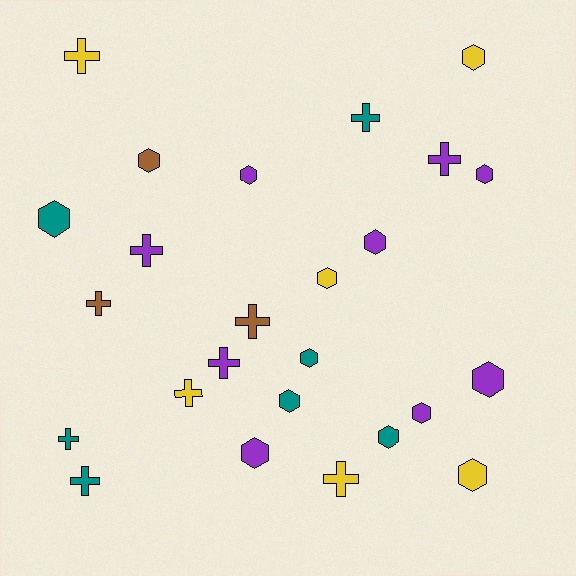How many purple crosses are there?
There are 3 purple crosses.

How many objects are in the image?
There are 25 objects.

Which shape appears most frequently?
Hexagon, with 14 objects.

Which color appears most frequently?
Purple, with 9 objects.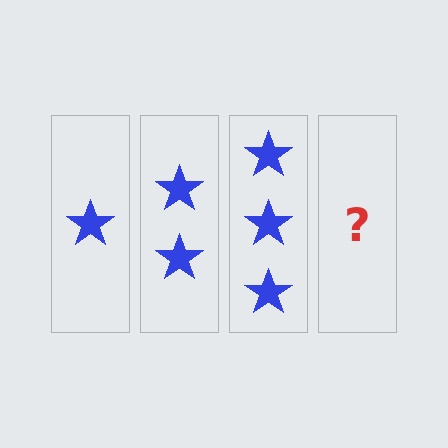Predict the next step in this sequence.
The next step is 4 stars.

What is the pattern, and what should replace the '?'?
The pattern is that each step adds one more star. The '?' should be 4 stars.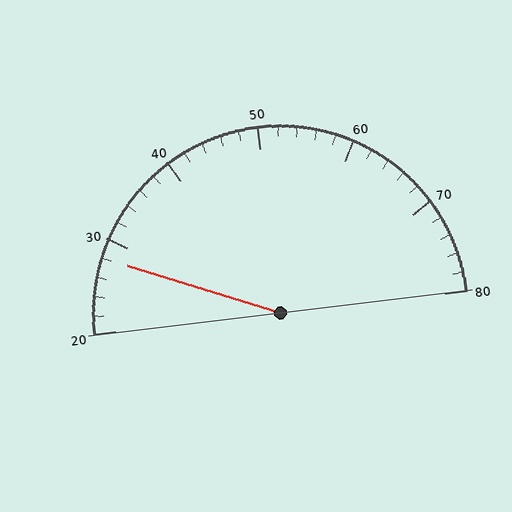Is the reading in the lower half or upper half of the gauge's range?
The reading is in the lower half of the range (20 to 80).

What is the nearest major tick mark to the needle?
The nearest major tick mark is 30.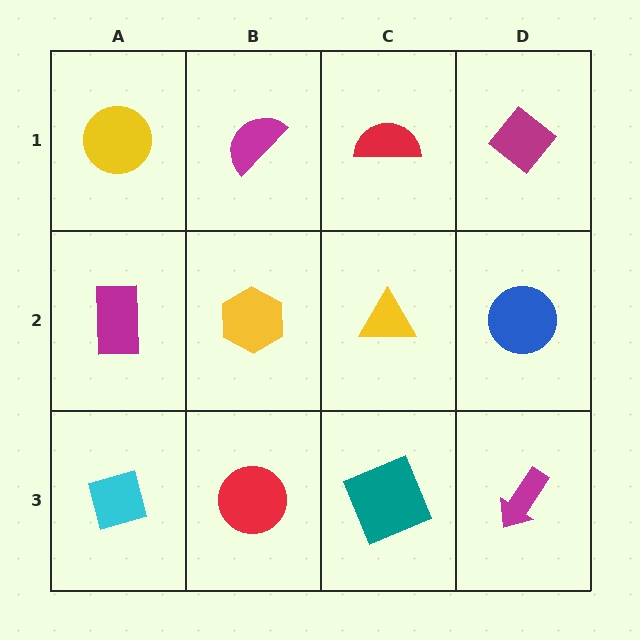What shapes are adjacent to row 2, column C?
A red semicircle (row 1, column C), a teal square (row 3, column C), a yellow hexagon (row 2, column B), a blue circle (row 2, column D).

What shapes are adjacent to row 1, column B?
A yellow hexagon (row 2, column B), a yellow circle (row 1, column A), a red semicircle (row 1, column C).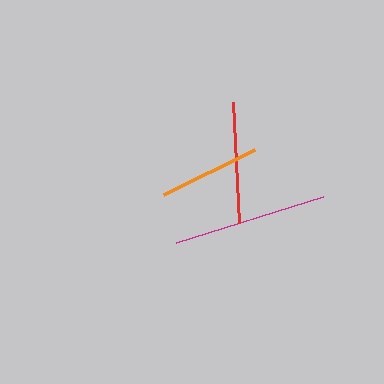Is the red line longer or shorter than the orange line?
The red line is longer than the orange line.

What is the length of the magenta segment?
The magenta segment is approximately 153 pixels long.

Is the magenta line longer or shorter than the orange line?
The magenta line is longer than the orange line.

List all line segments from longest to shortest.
From longest to shortest: magenta, red, orange.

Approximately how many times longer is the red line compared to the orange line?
The red line is approximately 1.2 times the length of the orange line.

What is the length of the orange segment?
The orange segment is approximately 102 pixels long.